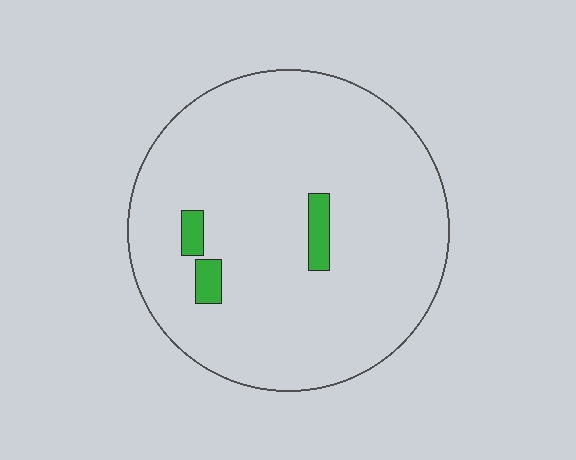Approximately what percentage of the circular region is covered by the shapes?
Approximately 5%.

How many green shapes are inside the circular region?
3.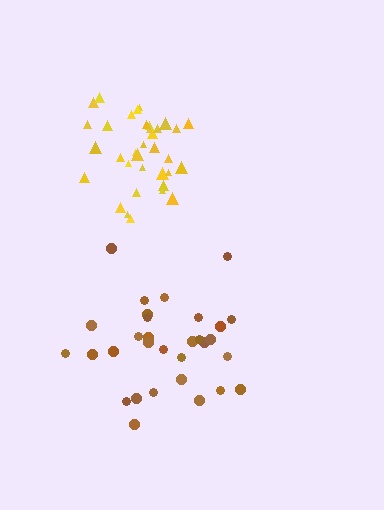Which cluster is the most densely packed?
Yellow.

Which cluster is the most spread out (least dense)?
Brown.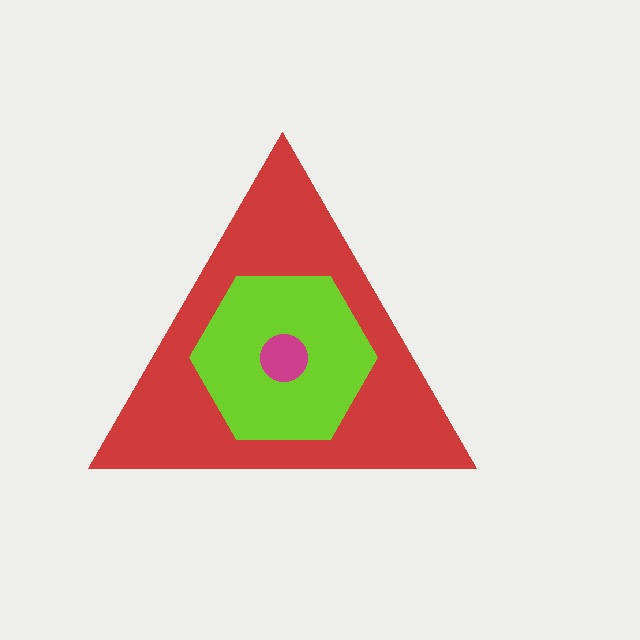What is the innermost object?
The magenta circle.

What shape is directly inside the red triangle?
The lime hexagon.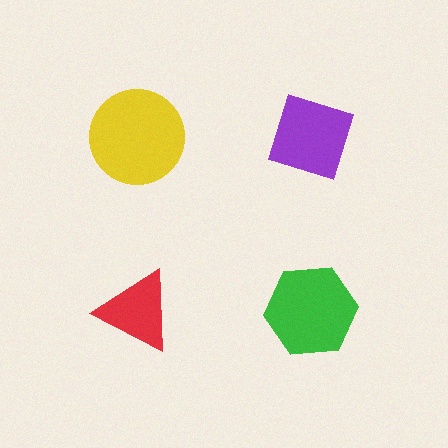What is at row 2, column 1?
A red triangle.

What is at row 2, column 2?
A green hexagon.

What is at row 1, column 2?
A purple diamond.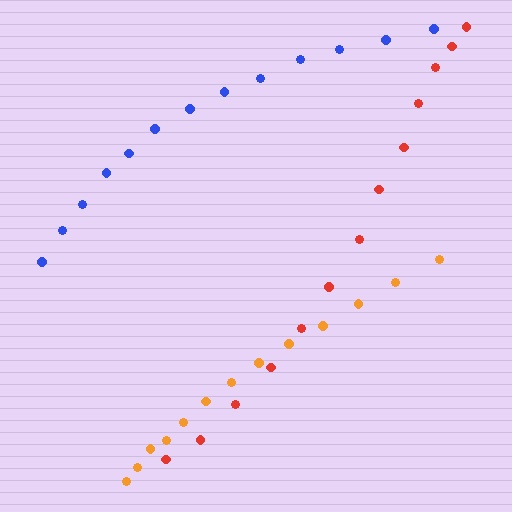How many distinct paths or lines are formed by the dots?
There are 3 distinct paths.